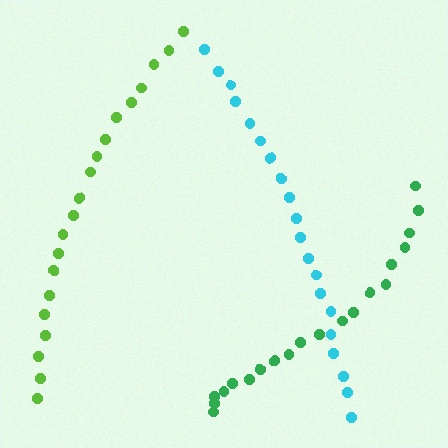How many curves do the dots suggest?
There are 3 distinct paths.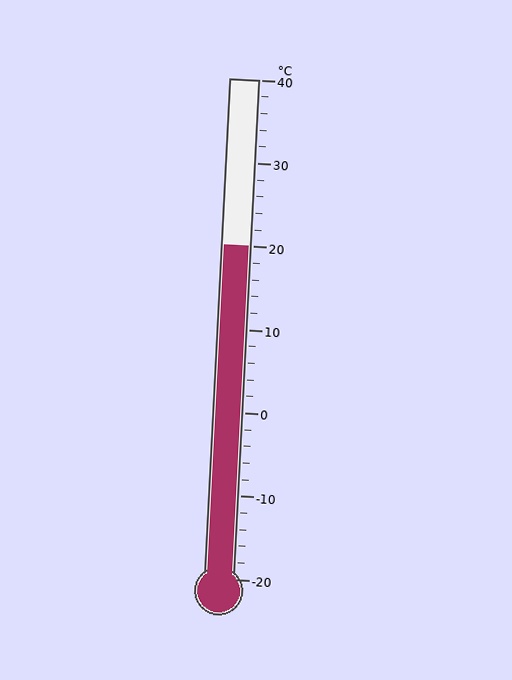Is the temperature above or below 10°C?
The temperature is above 10°C.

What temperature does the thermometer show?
The thermometer shows approximately 20°C.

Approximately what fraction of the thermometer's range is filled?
The thermometer is filled to approximately 65% of its range.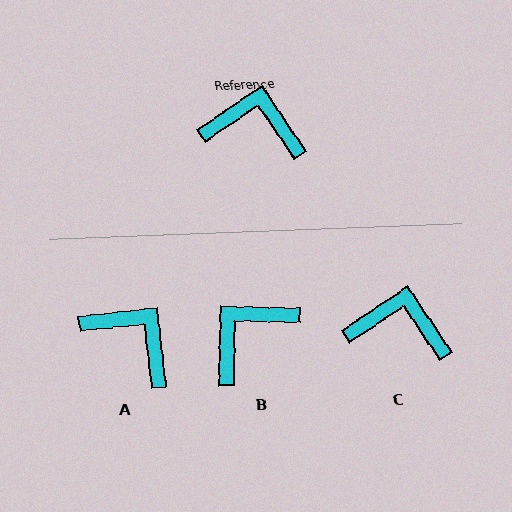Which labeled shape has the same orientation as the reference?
C.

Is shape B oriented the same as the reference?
No, it is off by about 55 degrees.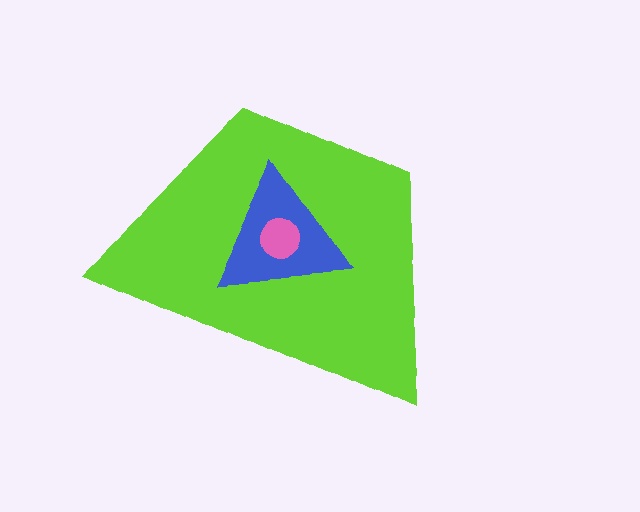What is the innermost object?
The pink circle.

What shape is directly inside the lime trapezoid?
The blue triangle.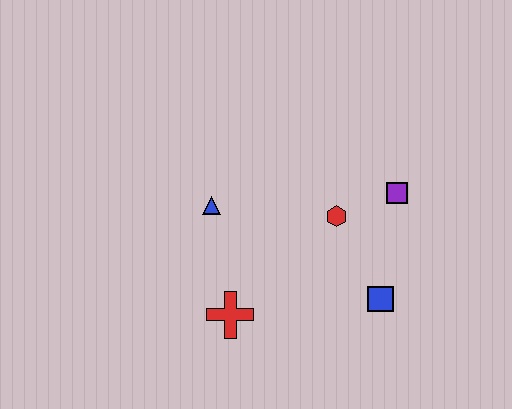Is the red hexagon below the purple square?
Yes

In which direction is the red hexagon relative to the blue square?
The red hexagon is above the blue square.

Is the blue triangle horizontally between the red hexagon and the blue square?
No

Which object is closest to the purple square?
The red hexagon is closest to the purple square.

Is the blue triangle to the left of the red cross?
Yes